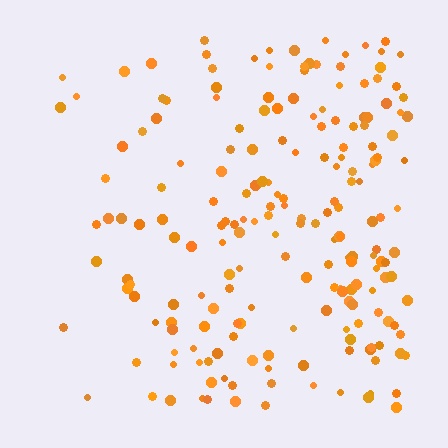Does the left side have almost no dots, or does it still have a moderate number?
Still a moderate number, just noticeably fewer than the right.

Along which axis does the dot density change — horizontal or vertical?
Horizontal.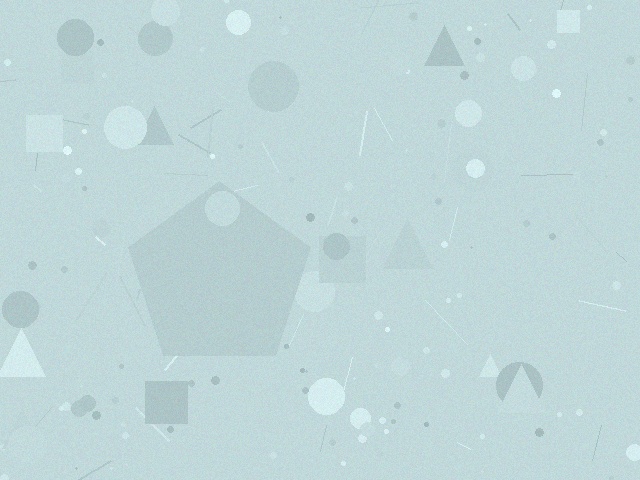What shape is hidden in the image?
A pentagon is hidden in the image.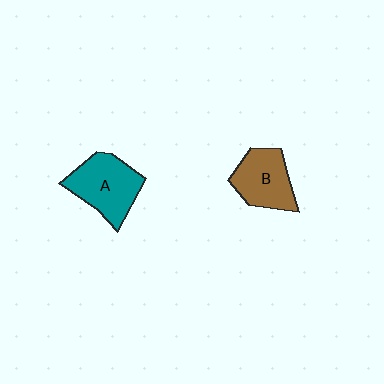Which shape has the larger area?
Shape A (teal).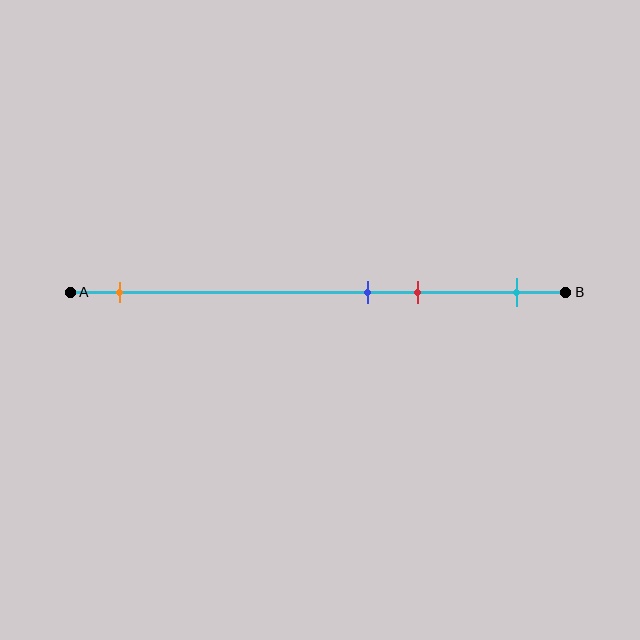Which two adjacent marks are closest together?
The blue and red marks are the closest adjacent pair.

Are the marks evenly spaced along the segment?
No, the marks are not evenly spaced.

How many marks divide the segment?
There are 4 marks dividing the segment.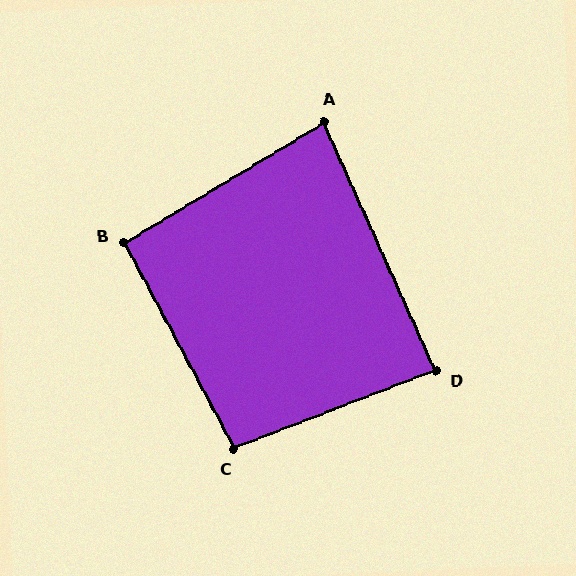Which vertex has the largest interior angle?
C, at approximately 97 degrees.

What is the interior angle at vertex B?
Approximately 93 degrees (approximately right).